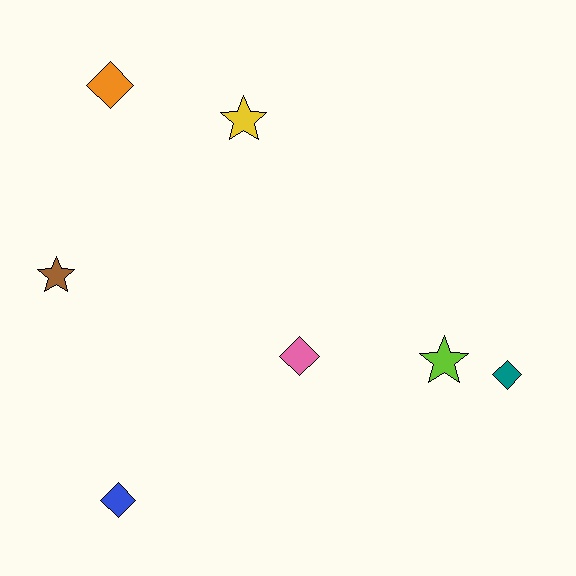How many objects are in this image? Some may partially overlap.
There are 7 objects.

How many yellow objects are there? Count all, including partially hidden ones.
There is 1 yellow object.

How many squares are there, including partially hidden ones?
There are no squares.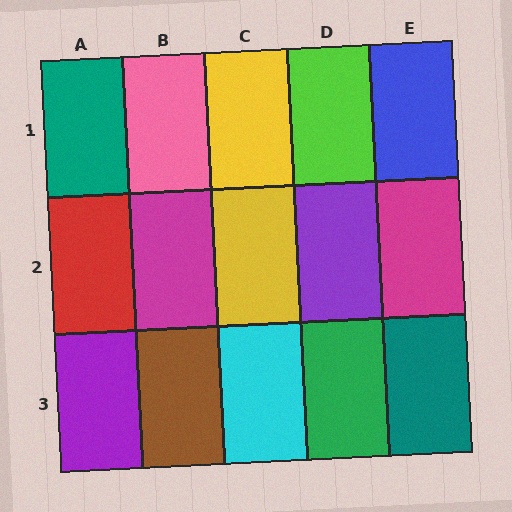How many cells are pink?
1 cell is pink.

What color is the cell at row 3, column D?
Green.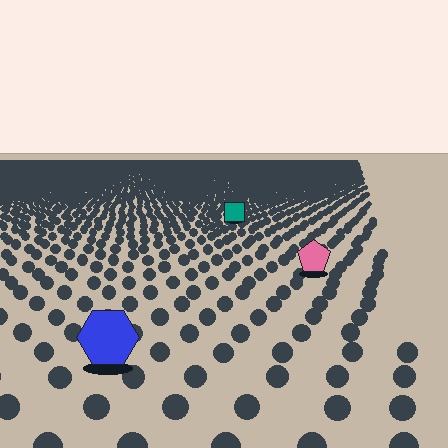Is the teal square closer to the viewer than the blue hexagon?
No. The blue hexagon is closer — you can tell from the texture gradient: the ground texture is coarser near it.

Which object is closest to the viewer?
The blue hexagon is closest. The texture marks near it are larger and more spread out.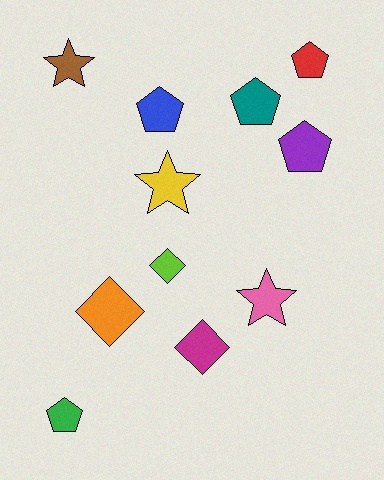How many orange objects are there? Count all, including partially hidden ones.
There is 1 orange object.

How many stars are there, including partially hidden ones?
There are 3 stars.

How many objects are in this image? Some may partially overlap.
There are 11 objects.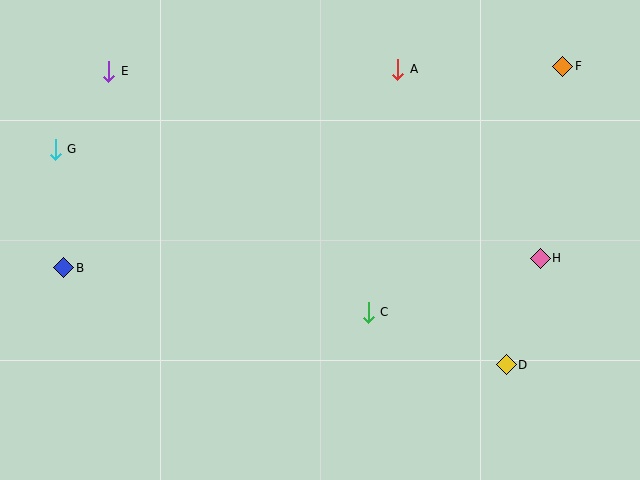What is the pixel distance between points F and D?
The distance between F and D is 304 pixels.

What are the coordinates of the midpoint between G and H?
The midpoint between G and H is at (298, 204).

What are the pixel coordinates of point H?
Point H is at (540, 258).